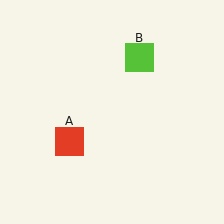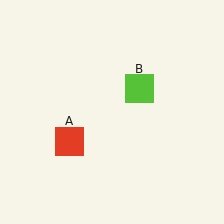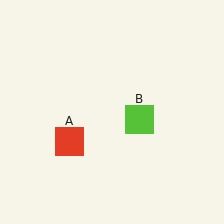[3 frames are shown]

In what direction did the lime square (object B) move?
The lime square (object B) moved down.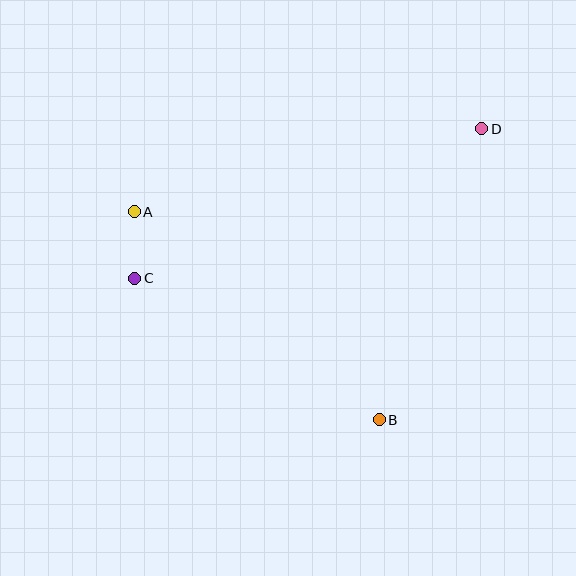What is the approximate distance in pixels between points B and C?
The distance between B and C is approximately 282 pixels.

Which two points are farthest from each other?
Points C and D are farthest from each other.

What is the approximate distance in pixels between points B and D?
The distance between B and D is approximately 308 pixels.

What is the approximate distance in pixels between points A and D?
The distance between A and D is approximately 357 pixels.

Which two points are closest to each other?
Points A and C are closest to each other.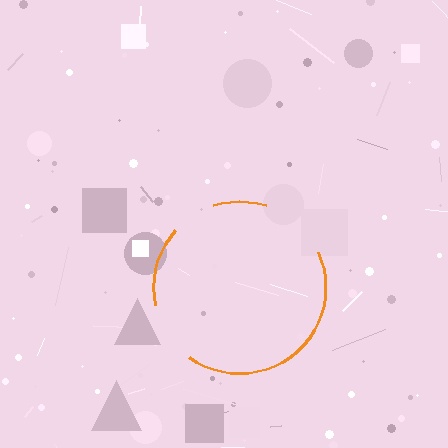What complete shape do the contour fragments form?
The contour fragments form a circle.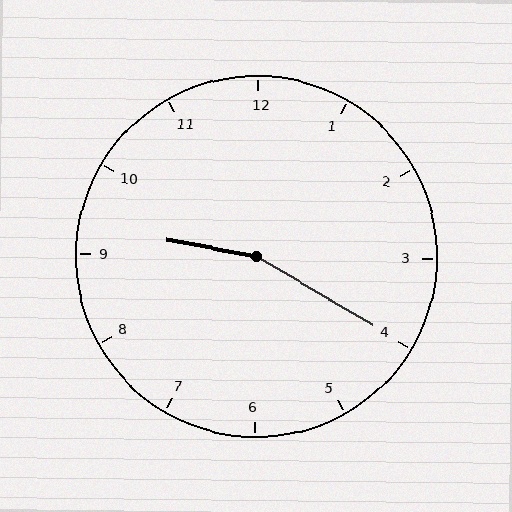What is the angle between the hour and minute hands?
Approximately 160 degrees.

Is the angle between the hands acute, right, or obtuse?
It is obtuse.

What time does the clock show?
9:20.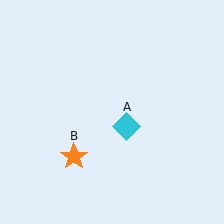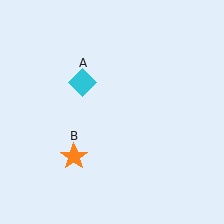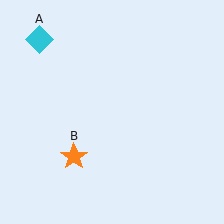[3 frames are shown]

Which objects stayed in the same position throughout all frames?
Orange star (object B) remained stationary.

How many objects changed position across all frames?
1 object changed position: cyan diamond (object A).